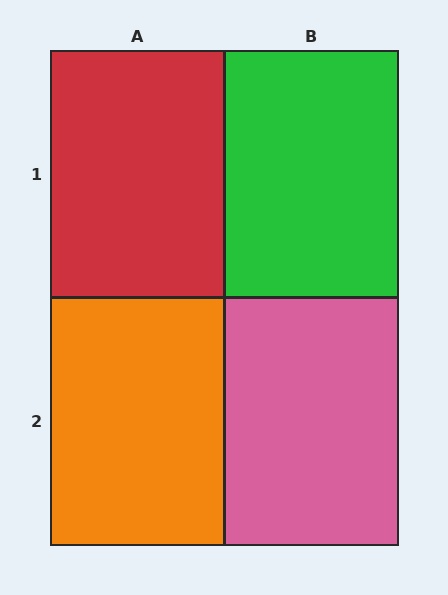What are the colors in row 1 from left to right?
Red, green.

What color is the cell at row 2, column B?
Pink.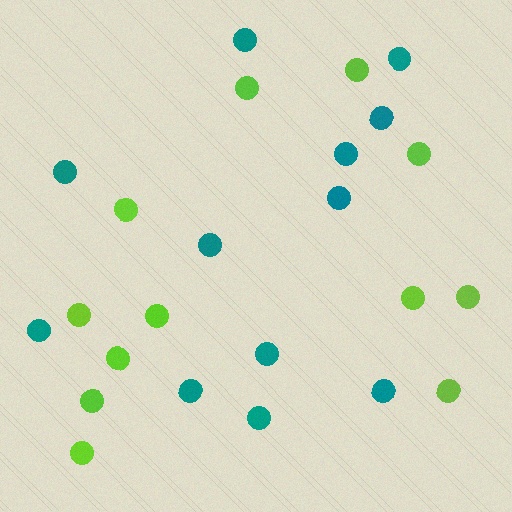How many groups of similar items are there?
There are 2 groups: one group of lime circles (12) and one group of teal circles (12).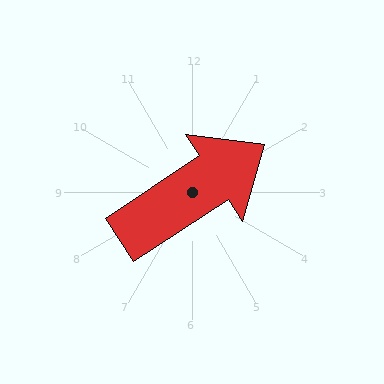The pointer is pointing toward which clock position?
Roughly 2 o'clock.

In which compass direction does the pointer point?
Northeast.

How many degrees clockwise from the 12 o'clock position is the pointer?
Approximately 57 degrees.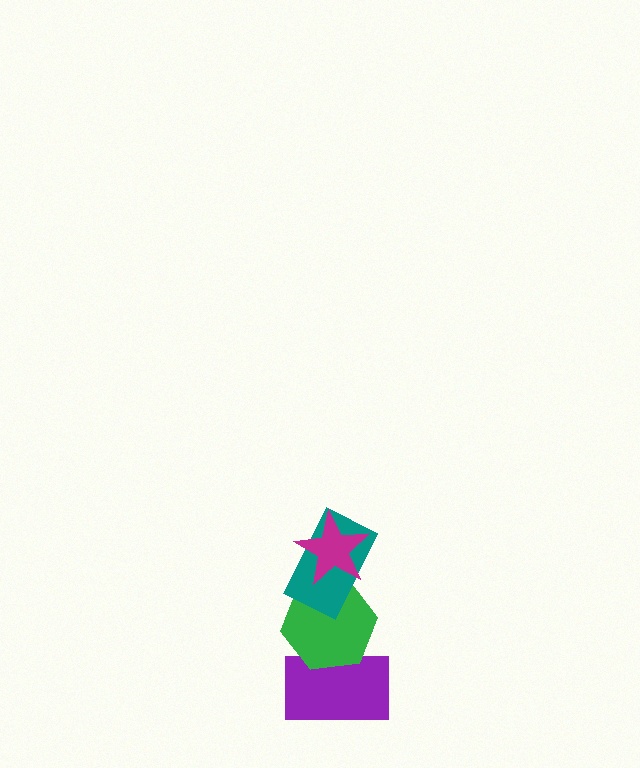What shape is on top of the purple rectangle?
The green hexagon is on top of the purple rectangle.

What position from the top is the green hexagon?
The green hexagon is 3rd from the top.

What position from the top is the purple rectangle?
The purple rectangle is 4th from the top.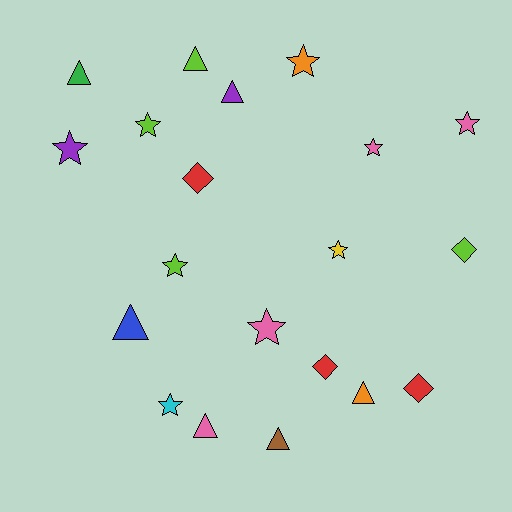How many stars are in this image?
There are 9 stars.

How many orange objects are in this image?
There are 2 orange objects.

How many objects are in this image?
There are 20 objects.